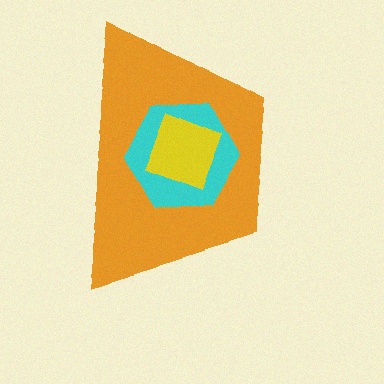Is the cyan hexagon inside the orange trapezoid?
Yes.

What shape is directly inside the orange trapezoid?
The cyan hexagon.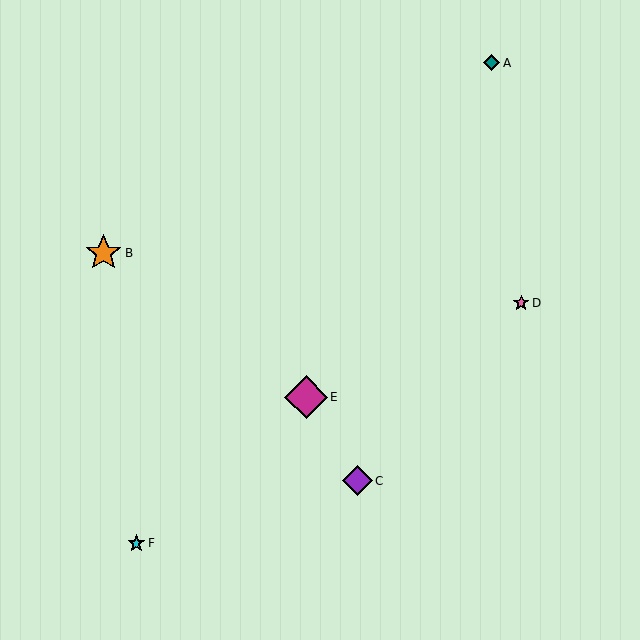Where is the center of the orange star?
The center of the orange star is at (104, 253).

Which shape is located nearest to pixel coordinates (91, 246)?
The orange star (labeled B) at (104, 253) is nearest to that location.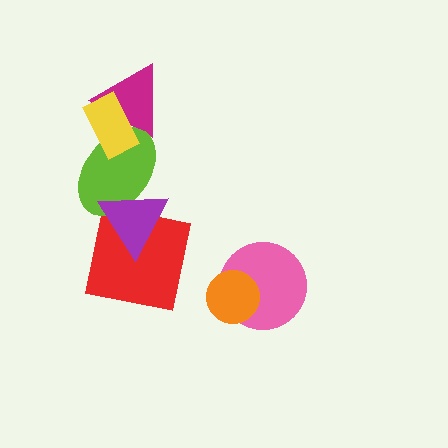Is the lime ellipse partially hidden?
Yes, it is partially covered by another shape.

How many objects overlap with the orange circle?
1 object overlaps with the orange circle.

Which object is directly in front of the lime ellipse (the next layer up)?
The yellow rectangle is directly in front of the lime ellipse.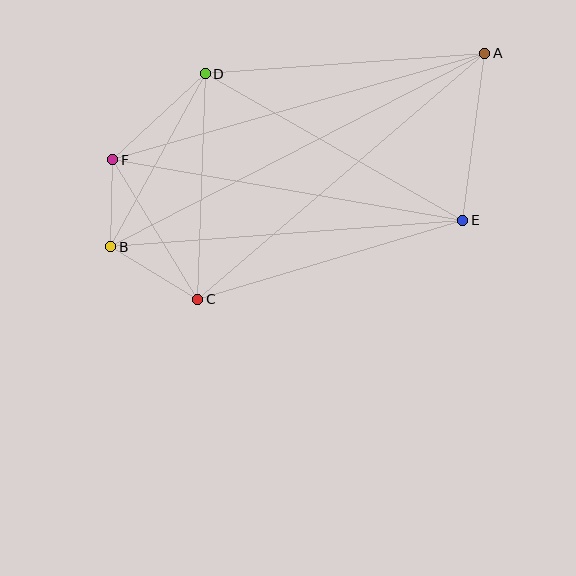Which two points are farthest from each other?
Points A and B are farthest from each other.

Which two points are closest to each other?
Points B and F are closest to each other.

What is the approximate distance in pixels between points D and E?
The distance between D and E is approximately 296 pixels.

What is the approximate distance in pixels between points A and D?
The distance between A and D is approximately 280 pixels.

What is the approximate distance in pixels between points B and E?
The distance between B and E is approximately 353 pixels.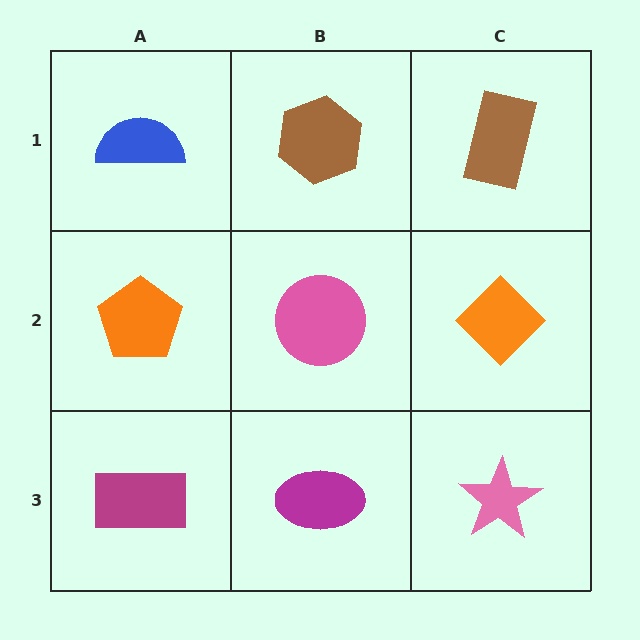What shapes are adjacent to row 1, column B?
A pink circle (row 2, column B), a blue semicircle (row 1, column A), a brown rectangle (row 1, column C).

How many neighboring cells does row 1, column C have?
2.